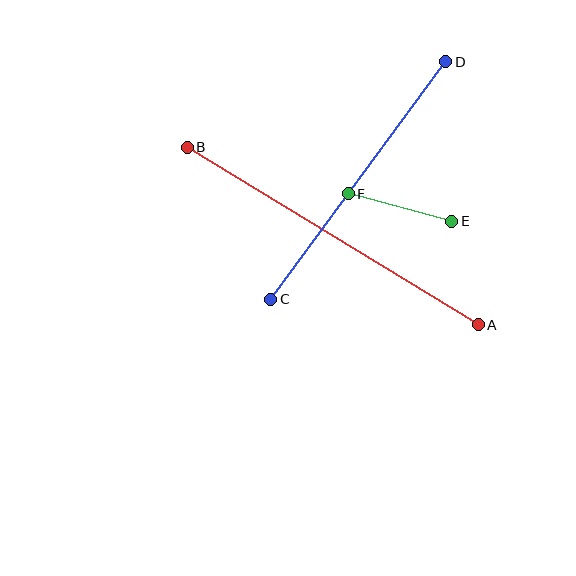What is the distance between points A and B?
The distance is approximately 341 pixels.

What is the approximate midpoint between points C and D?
The midpoint is at approximately (358, 180) pixels.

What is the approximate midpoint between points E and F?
The midpoint is at approximately (400, 208) pixels.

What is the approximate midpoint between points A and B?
The midpoint is at approximately (333, 236) pixels.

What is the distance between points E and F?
The distance is approximately 107 pixels.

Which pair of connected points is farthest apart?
Points A and B are farthest apart.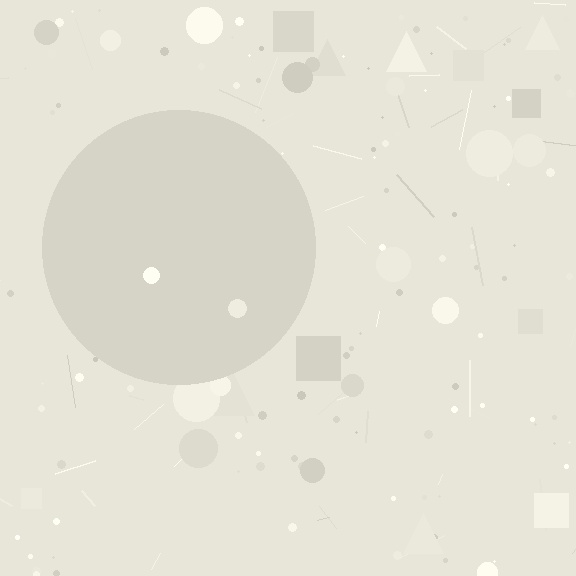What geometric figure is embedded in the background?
A circle is embedded in the background.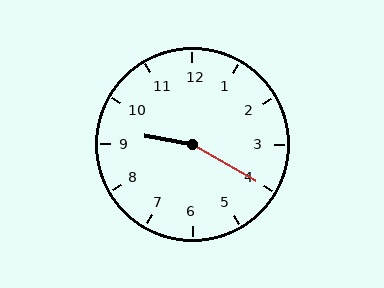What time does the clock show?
9:20.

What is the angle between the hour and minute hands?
Approximately 160 degrees.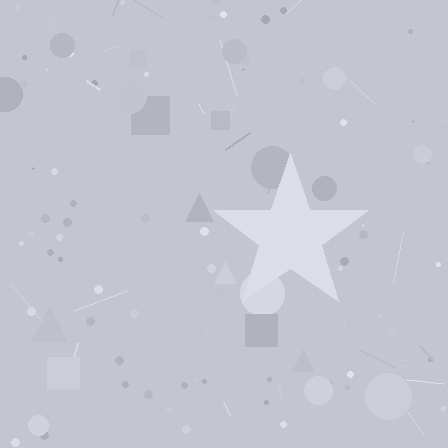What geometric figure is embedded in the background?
A star is embedded in the background.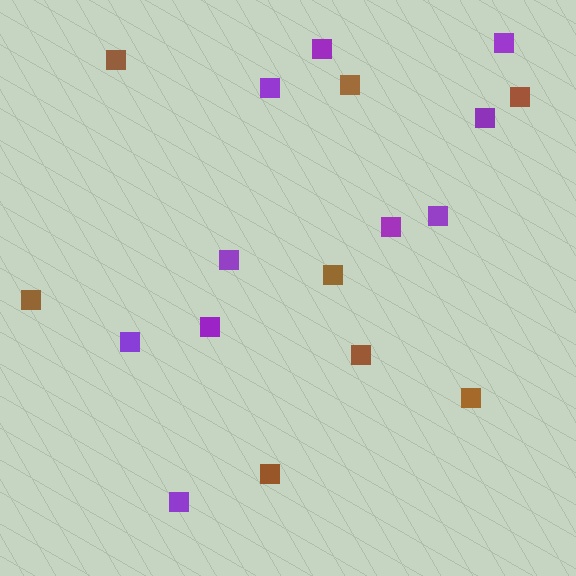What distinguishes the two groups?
There are 2 groups: one group of purple squares (10) and one group of brown squares (8).